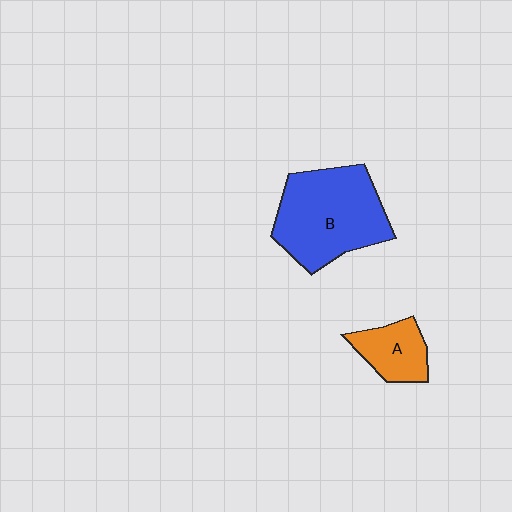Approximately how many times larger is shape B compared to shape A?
Approximately 2.5 times.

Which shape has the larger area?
Shape B (blue).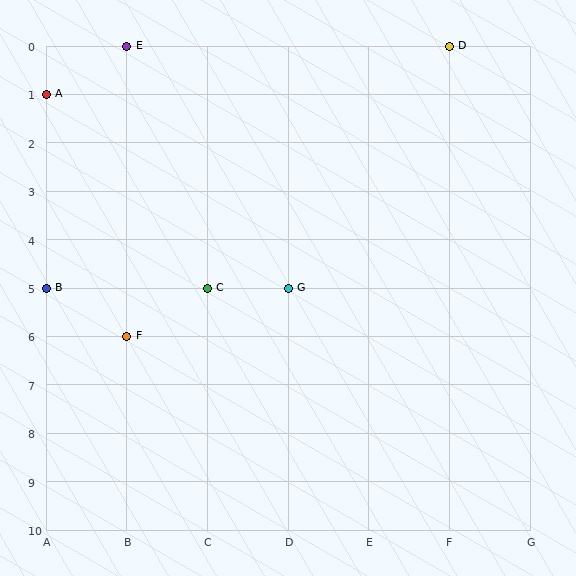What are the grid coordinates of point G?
Point G is at grid coordinates (D, 5).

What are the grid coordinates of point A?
Point A is at grid coordinates (A, 1).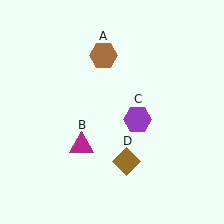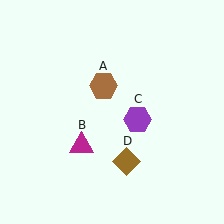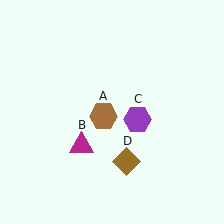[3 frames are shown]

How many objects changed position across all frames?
1 object changed position: brown hexagon (object A).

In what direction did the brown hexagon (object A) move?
The brown hexagon (object A) moved down.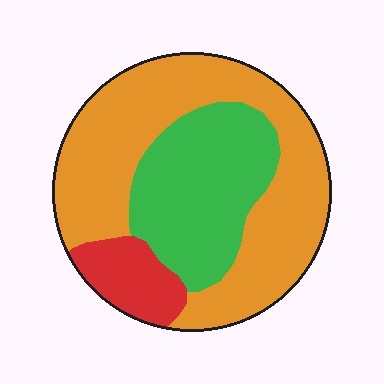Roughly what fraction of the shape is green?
Green covers about 30% of the shape.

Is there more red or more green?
Green.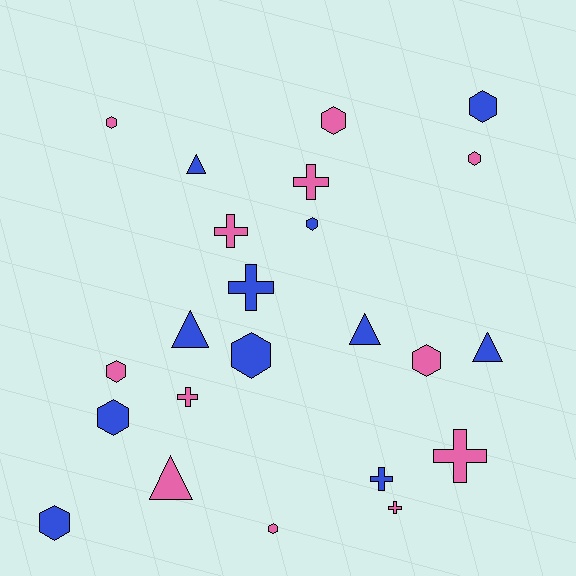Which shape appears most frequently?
Hexagon, with 11 objects.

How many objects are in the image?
There are 23 objects.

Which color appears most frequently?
Pink, with 12 objects.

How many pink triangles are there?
There is 1 pink triangle.